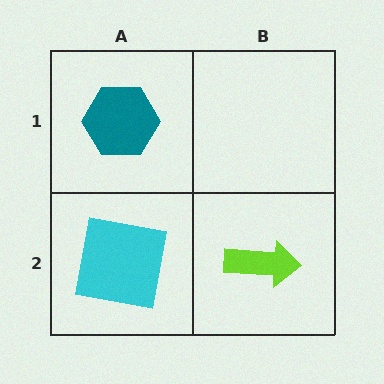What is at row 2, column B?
A lime arrow.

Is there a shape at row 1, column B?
No, that cell is empty.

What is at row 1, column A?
A teal hexagon.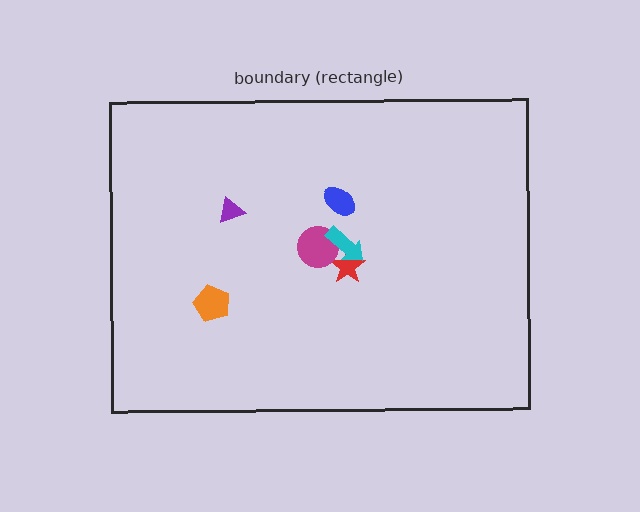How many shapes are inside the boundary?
6 inside, 0 outside.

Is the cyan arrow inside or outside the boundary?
Inside.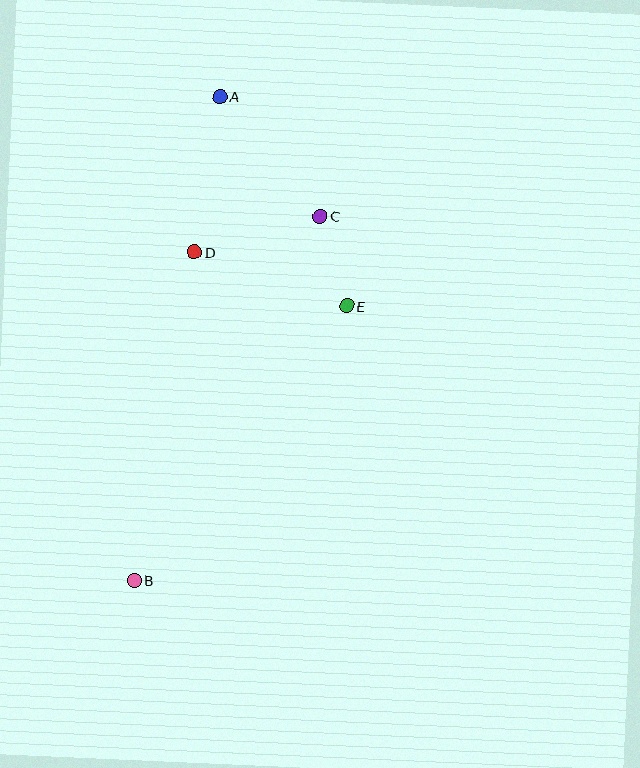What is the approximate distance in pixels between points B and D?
The distance between B and D is approximately 333 pixels.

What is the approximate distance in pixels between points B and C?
The distance between B and C is approximately 409 pixels.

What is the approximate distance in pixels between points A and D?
The distance between A and D is approximately 158 pixels.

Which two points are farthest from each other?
Points A and B are farthest from each other.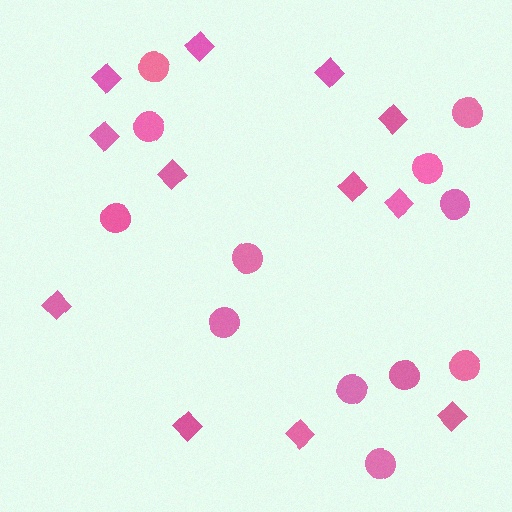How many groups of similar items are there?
There are 2 groups: one group of circles (12) and one group of diamonds (12).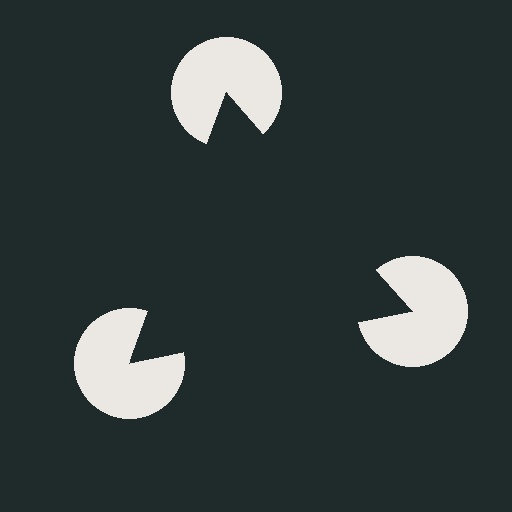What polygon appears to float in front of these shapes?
An illusory triangle — its edges are inferred from the aligned wedge cuts in the pac-man discs, not physically drawn.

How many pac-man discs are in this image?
There are 3 — one at each vertex of the illusory triangle.